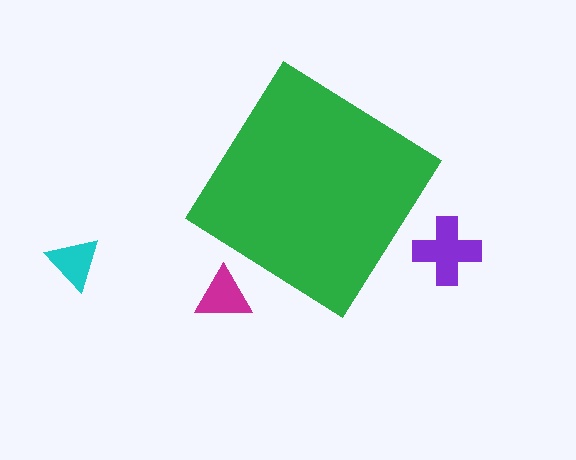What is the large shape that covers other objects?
A green diamond.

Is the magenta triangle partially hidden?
No, the magenta triangle is fully visible.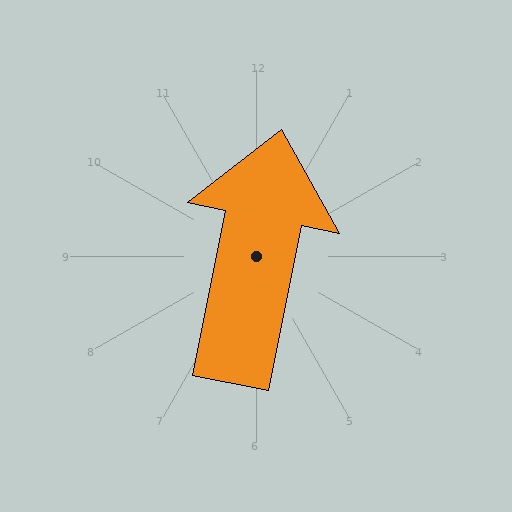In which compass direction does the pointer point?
North.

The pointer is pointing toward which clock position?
Roughly 12 o'clock.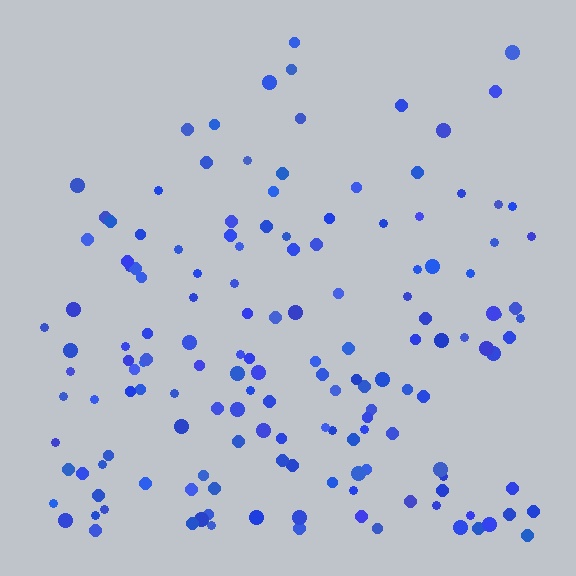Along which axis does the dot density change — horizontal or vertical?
Vertical.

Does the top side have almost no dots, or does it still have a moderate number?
Still a moderate number, just noticeably fewer than the bottom.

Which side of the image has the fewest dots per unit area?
The top.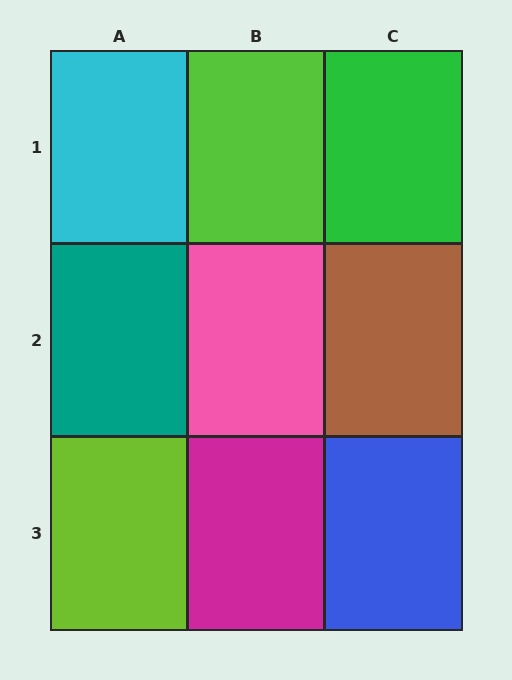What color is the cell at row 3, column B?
Magenta.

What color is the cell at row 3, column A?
Lime.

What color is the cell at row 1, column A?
Cyan.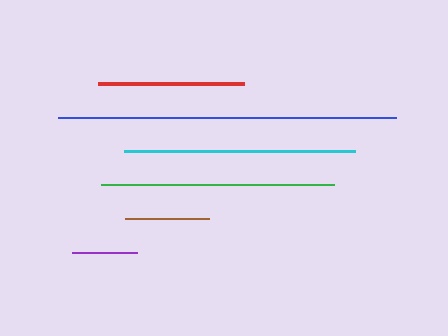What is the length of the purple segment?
The purple segment is approximately 64 pixels long.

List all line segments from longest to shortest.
From longest to shortest: blue, green, cyan, red, brown, purple.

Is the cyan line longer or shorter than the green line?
The green line is longer than the cyan line.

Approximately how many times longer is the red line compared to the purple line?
The red line is approximately 2.3 times the length of the purple line.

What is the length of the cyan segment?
The cyan segment is approximately 231 pixels long.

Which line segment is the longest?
The blue line is the longest at approximately 339 pixels.